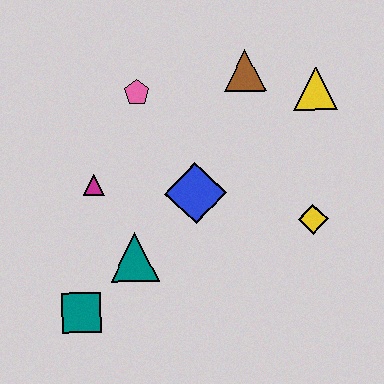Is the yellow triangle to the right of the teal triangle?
Yes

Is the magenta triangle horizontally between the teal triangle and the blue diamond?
No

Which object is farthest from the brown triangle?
The teal square is farthest from the brown triangle.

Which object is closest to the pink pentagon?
The magenta triangle is closest to the pink pentagon.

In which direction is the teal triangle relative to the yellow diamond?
The teal triangle is to the left of the yellow diamond.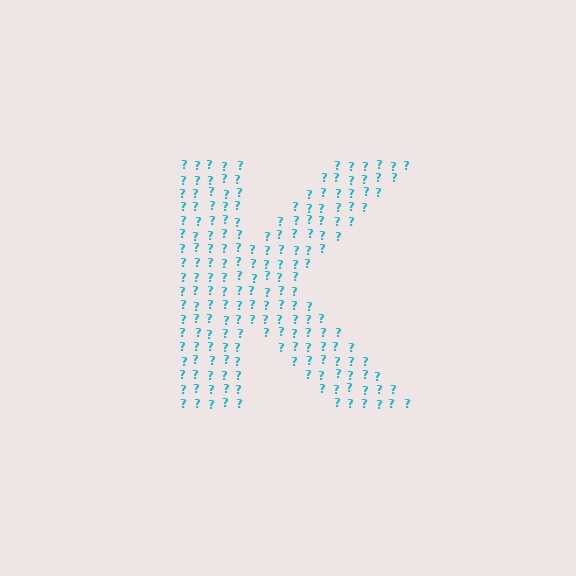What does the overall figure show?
The overall figure shows the letter K.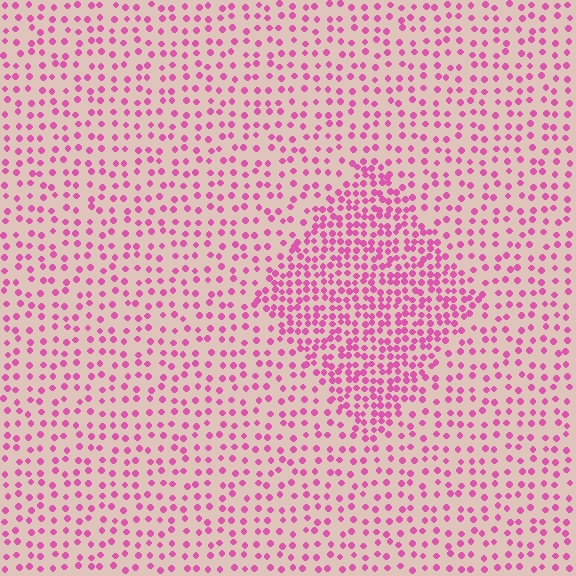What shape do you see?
I see a diamond.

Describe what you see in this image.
The image contains small pink elements arranged at two different densities. A diamond-shaped region is visible where the elements are more densely packed than the surrounding area.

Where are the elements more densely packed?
The elements are more densely packed inside the diamond boundary.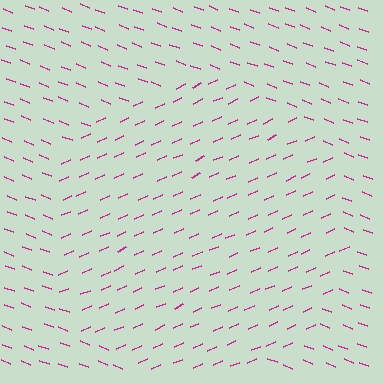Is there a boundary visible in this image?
Yes, there is a texture boundary formed by a change in line orientation.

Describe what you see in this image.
The image is filled with small magenta line segments. A circle region in the image has lines oriented differently from the surrounding lines, creating a visible texture boundary.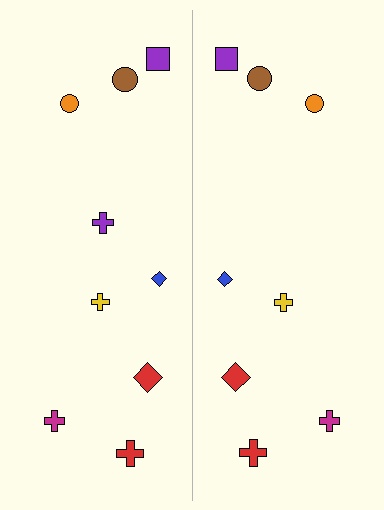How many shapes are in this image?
There are 17 shapes in this image.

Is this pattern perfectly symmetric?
No, the pattern is not perfectly symmetric. A purple cross is missing from the right side.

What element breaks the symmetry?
A purple cross is missing from the right side.